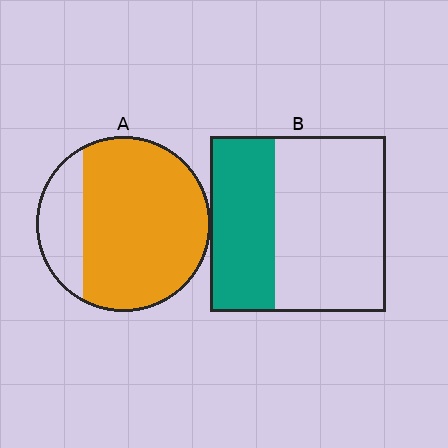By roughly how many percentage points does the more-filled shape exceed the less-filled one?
By roughly 40 percentage points (A over B).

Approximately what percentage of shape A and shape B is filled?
A is approximately 80% and B is approximately 35%.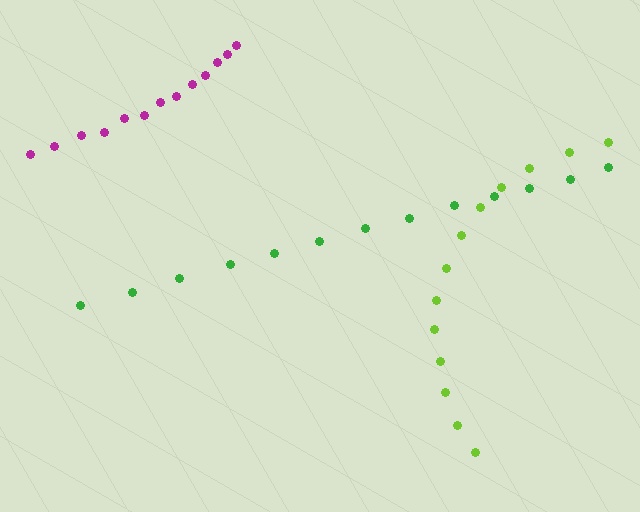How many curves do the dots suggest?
There are 3 distinct paths.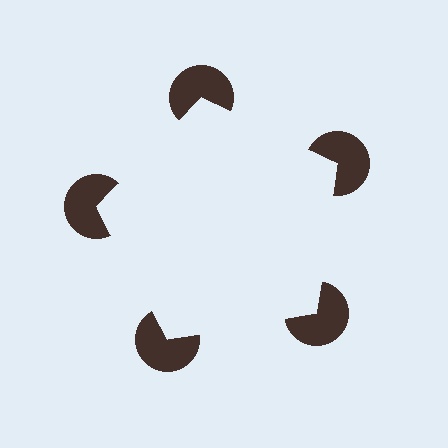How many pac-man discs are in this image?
There are 5 — one at each vertex of the illusory pentagon.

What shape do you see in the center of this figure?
An illusory pentagon — its edges are inferred from the aligned wedge cuts in the pac-man discs, not physically drawn.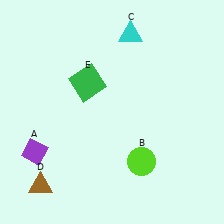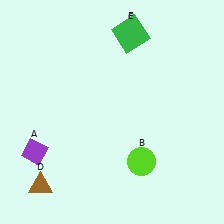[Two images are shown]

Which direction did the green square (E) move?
The green square (E) moved up.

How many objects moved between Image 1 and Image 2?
1 object moved between the two images.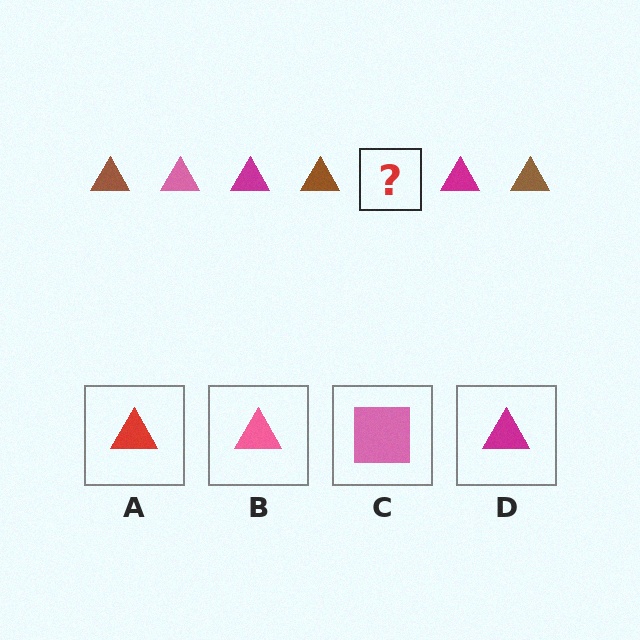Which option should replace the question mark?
Option B.